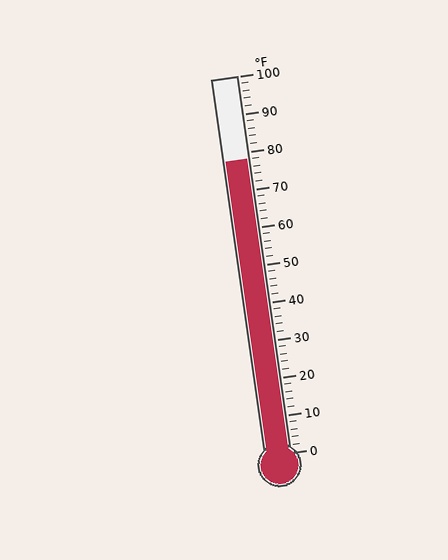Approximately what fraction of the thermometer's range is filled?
The thermometer is filled to approximately 80% of its range.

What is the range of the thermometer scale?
The thermometer scale ranges from 0°F to 100°F.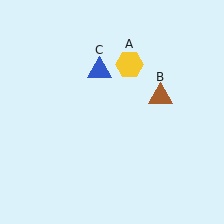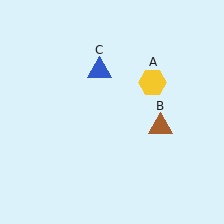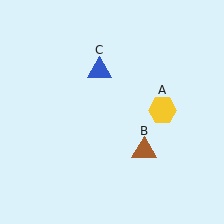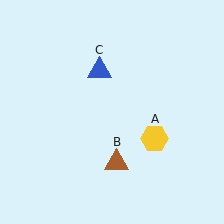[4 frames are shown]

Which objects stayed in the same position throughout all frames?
Blue triangle (object C) remained stationary.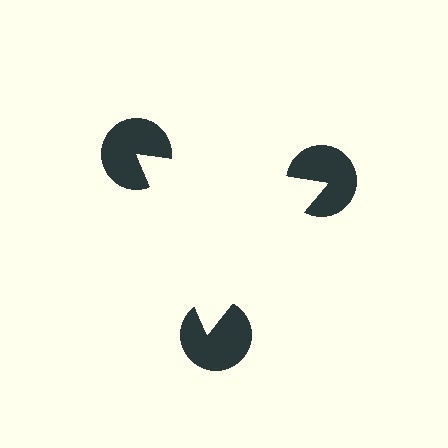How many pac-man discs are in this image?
There are 3 — one at each vertex of the illusory triangle.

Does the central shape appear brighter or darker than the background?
It typically appears slightly brighter than the background, even though no actual brightness change is drawn.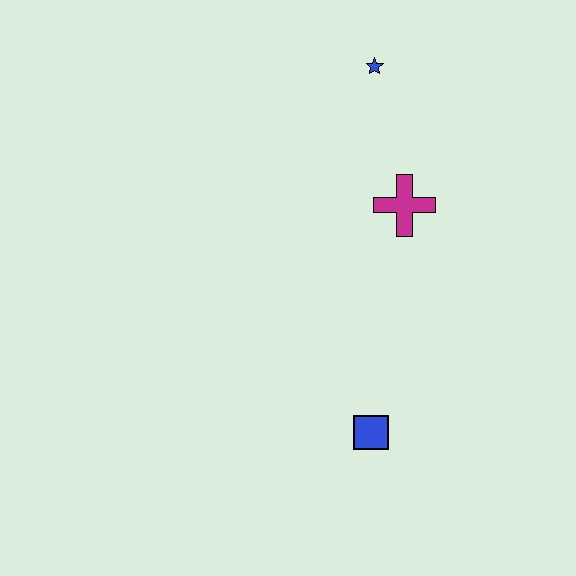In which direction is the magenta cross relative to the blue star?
The magenta cross is below the blue star.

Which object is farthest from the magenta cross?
The blue square is farthest from the magenta cross.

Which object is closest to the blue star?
The magenta cross is closest to the blue star.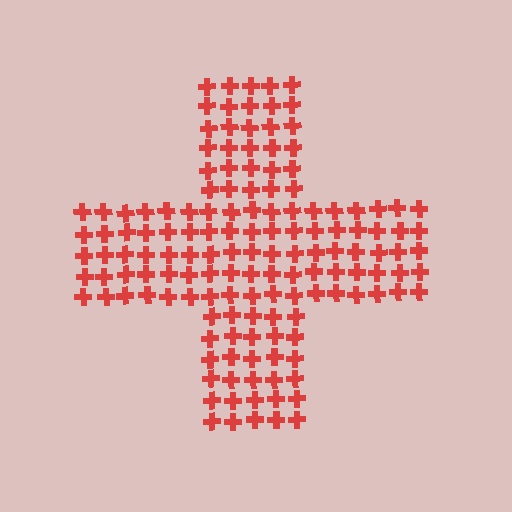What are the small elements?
The small elements are crosses.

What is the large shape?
The large shape is a cross.